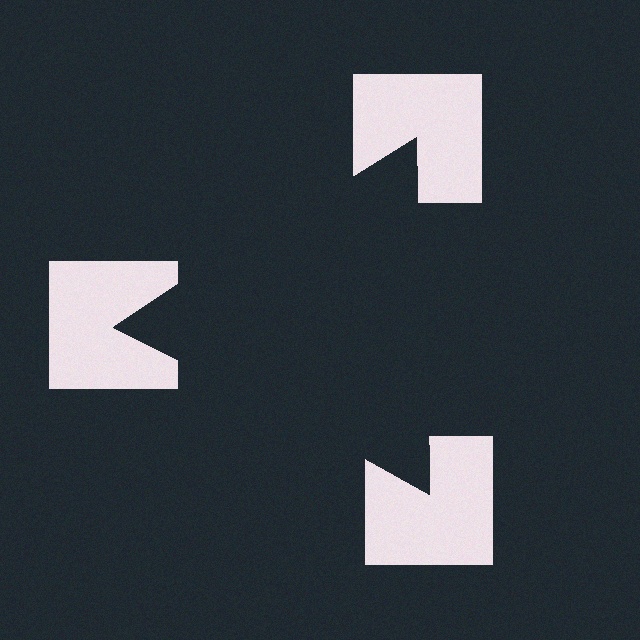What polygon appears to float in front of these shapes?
An illusory triangle — its edges are inferred from the aligned wedge cuts in the notched squares, not physically drawn.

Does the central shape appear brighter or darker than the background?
It typically appears slightly darker than the background, even though no actual brightness change is drawn.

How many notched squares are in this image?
There are 3 — one at each vertex of the illusory triangle.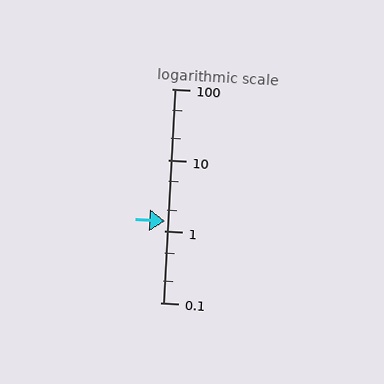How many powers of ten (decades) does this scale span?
The scale spans 3 decades, from 0.1 to 100.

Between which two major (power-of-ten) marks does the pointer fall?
The pointer is between 1 and 10.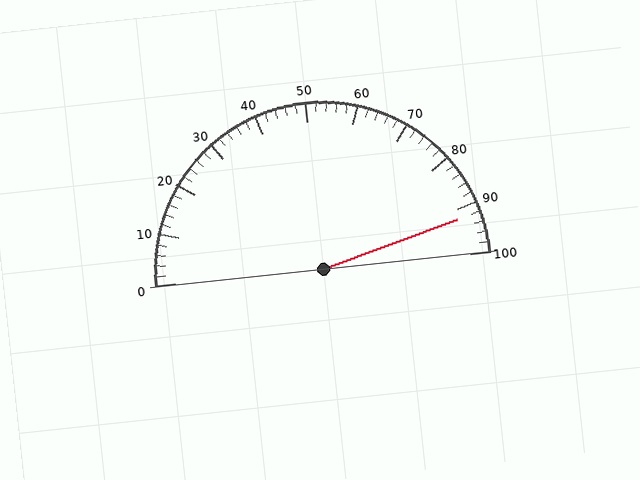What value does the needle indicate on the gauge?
The needle indicates approximately 92.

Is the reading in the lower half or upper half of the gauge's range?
The reading is in the upper half of the range (0 to 100).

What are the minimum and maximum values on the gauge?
The gauge ranges from 0 to 100.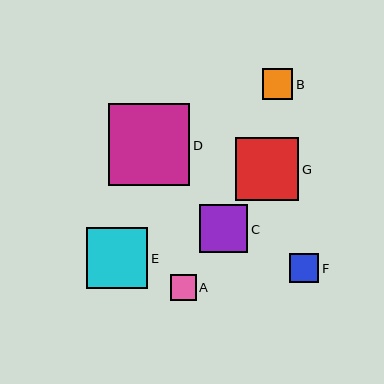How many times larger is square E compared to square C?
Square E is approximately 1.3 times the size of square C.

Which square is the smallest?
Square A is the smallest with a size of approximately 26 pixels.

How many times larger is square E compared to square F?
Square E is approximately 2.1 times the size of square F.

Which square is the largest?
Square D is the largest with a size of approximately 82 pixels.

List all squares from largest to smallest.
From largest to smallest: D, G, E, C, B, F, A.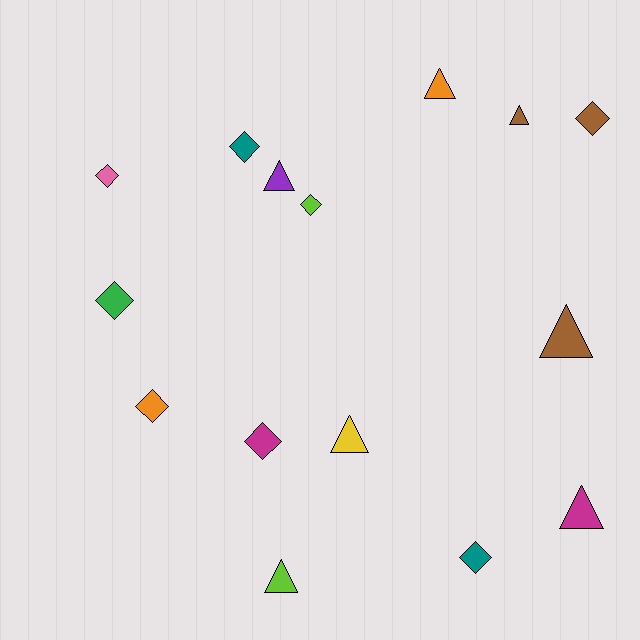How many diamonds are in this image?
There are 8 diamonds.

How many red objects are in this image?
There are no red objects.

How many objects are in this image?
There are 15 objects.